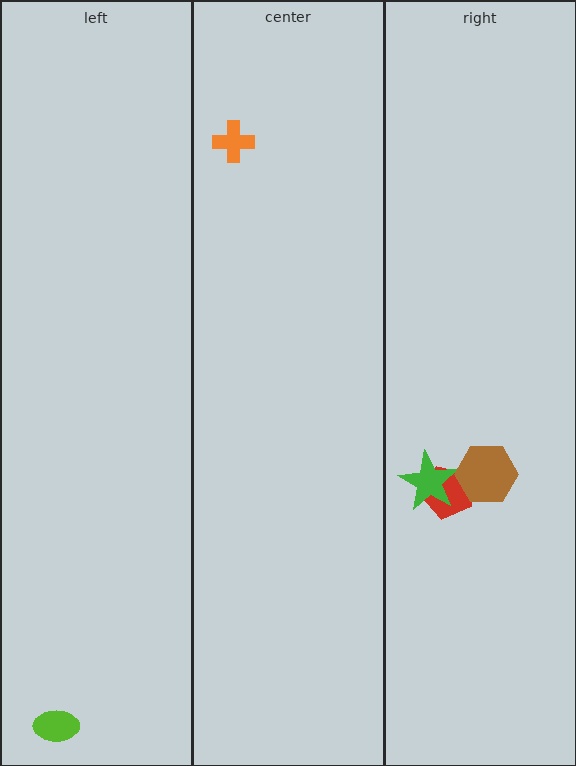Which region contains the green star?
The right region.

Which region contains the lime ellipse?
The left region.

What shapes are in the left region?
The lime ellipse.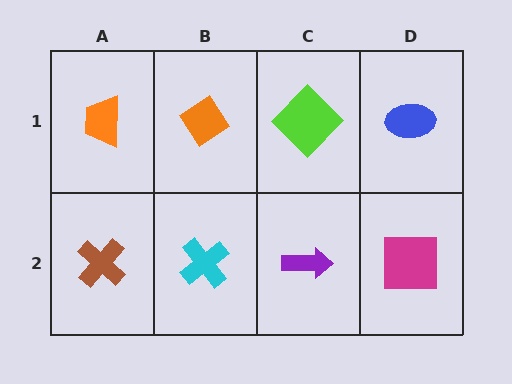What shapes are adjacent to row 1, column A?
A brown cross (row 2, column A), an orange diamond (row 1, column B).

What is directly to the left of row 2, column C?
A cyan cross.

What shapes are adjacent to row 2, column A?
An orange trapezoid (row 1, column A), a cyan cross (row 2, column B).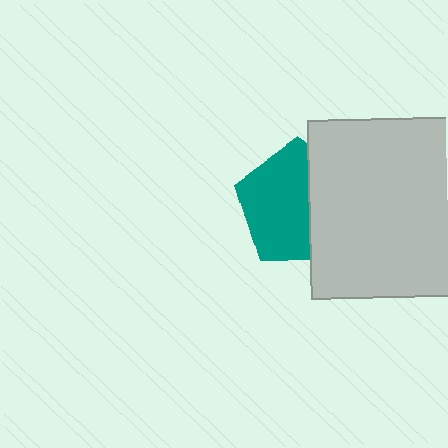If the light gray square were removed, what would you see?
You would see the complete teal pentagon.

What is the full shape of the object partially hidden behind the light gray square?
The partially hidden object is a teal pentagon.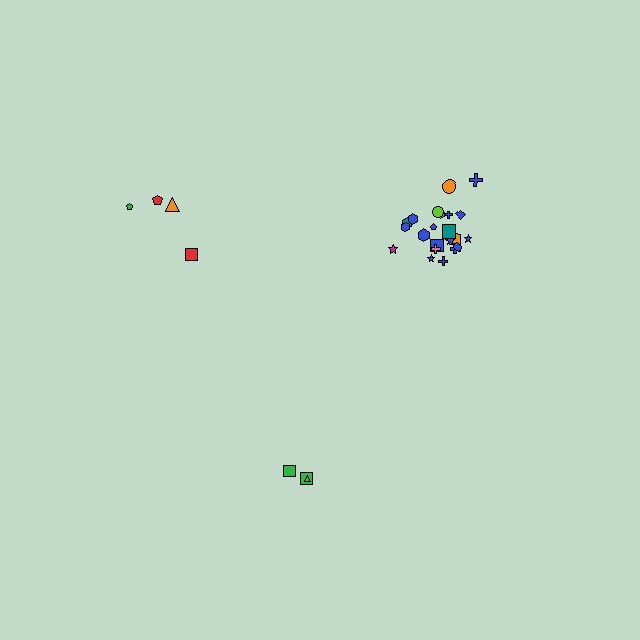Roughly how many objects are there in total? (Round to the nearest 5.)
Roughly 30 objects in total.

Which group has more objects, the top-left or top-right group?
The top-right group.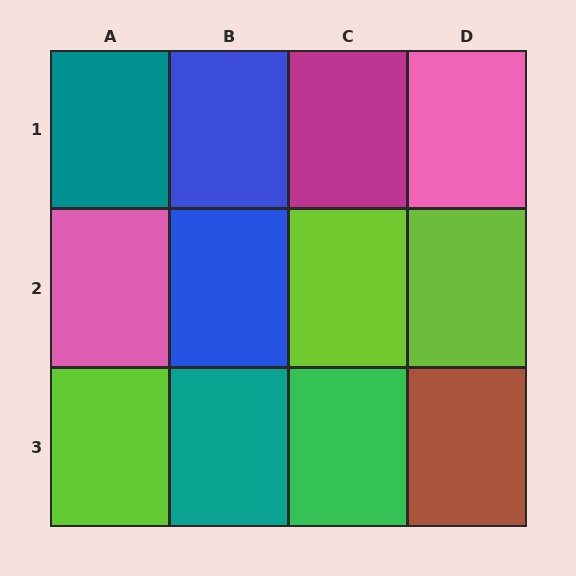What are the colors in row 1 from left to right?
Teal, blue, magenta, pink.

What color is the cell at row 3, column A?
Lime.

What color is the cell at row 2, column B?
Blue.